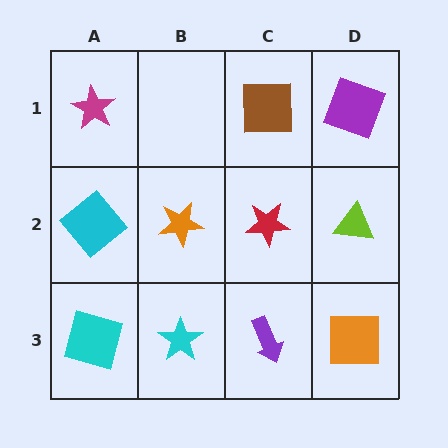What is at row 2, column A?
A cyan diamond.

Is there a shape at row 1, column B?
No, that cell is empty.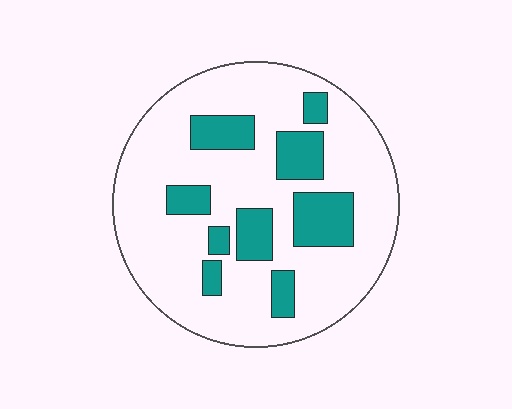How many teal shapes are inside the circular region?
9.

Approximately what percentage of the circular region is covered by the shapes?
Approximately 25%.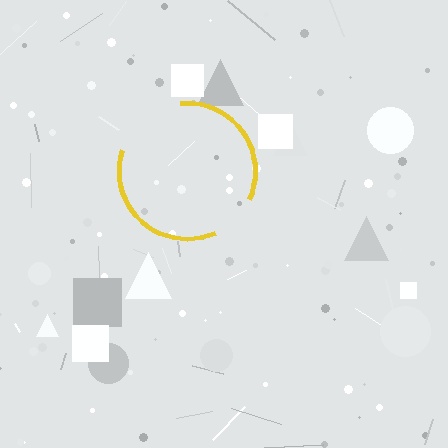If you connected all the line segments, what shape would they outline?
They would outline a circle.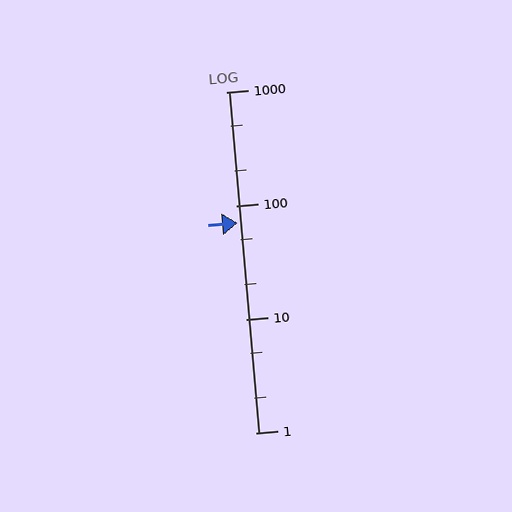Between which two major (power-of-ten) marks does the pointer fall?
The pointer is between 10 and 100.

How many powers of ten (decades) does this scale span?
The scale spans 3 decades, from 1 to 1000.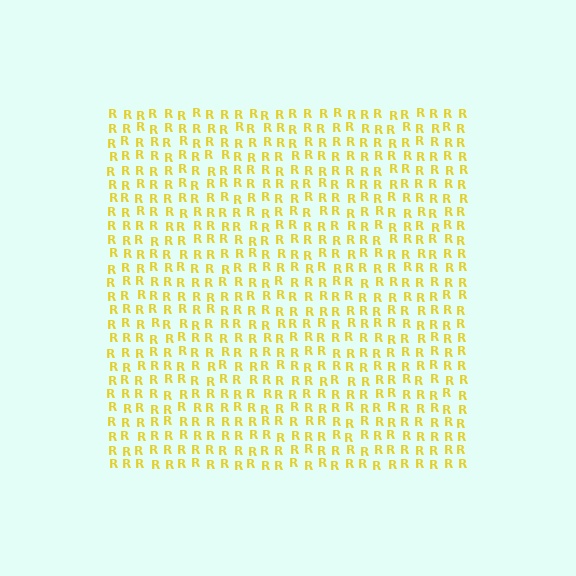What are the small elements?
The small elements are letter R's.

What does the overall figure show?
The overall figure shows a square.